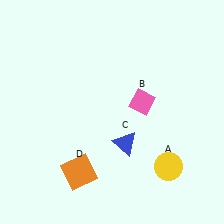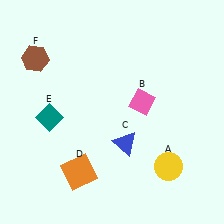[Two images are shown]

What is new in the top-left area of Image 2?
A brown hexagon (F) was added in the top-left area of Image 2.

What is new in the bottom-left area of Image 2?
A teal diamond (E) was added in the bottom-left area of Image 2.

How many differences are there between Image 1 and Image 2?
There are 2 differences between the two images.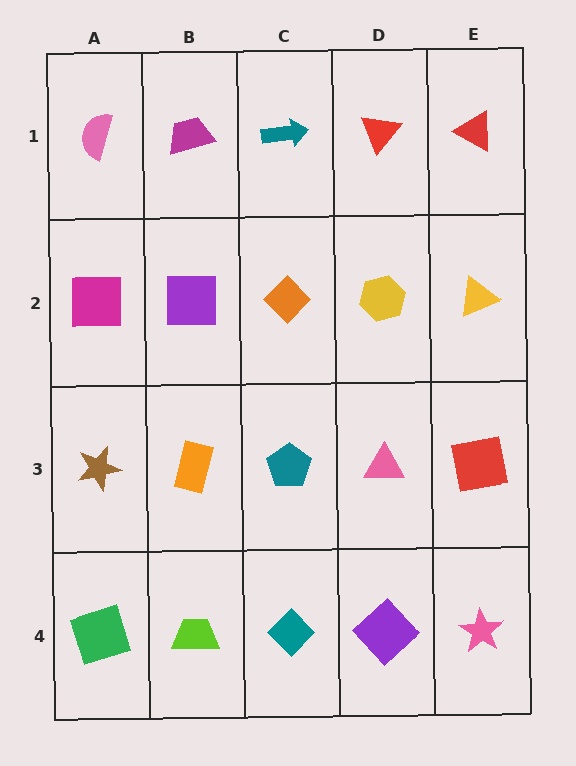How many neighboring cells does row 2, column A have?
3.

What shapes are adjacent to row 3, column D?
A yellow hexagon (row 2, column D), a purple diamond (row 4, column D), a teal pentagon (row 3, column C), a red square (row 3, column E).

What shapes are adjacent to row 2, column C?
A teal arrow (row 1, column C), a teal pentagon (row 3, column C), a purple square (row 2, column B), a yellow hexagon (row 2, column D).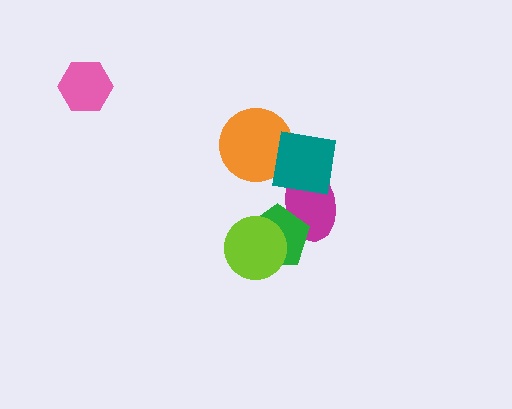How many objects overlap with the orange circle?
1 object overlaps with the orange circle.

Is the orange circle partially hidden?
Yes, it is partially covered by another shape.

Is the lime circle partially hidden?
No, no other shape covers it.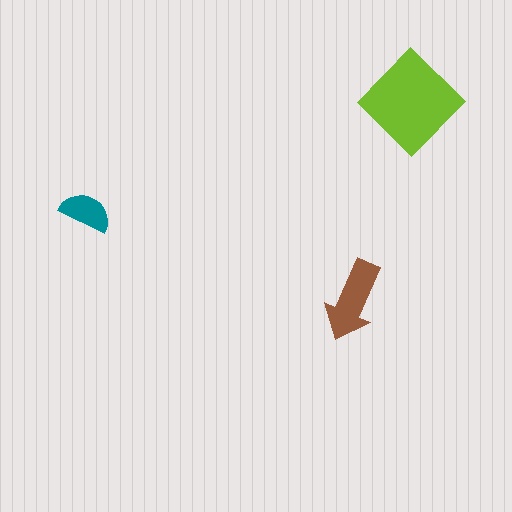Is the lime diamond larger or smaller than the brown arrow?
Larger.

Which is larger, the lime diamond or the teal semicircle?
The lime diamond.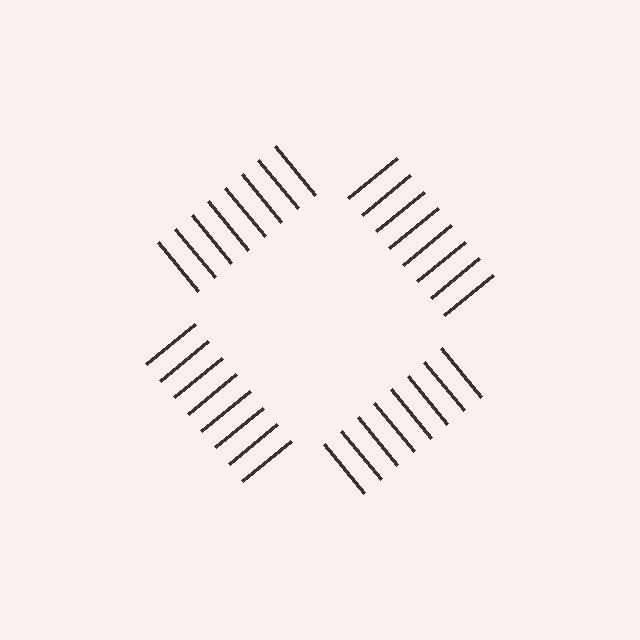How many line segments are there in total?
32 — 8 along each of the 4 edges.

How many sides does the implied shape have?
4 sides — the line-ends trace a square.